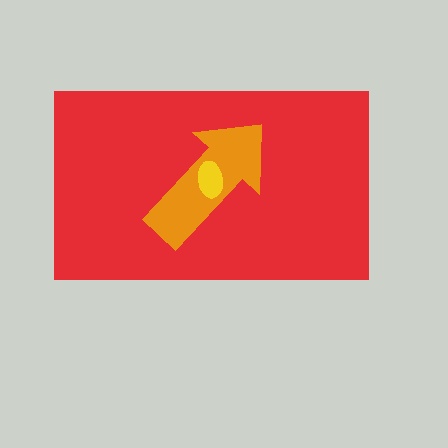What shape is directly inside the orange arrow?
The yellow ellipse.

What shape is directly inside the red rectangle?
The orange arrow.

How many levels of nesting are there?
3.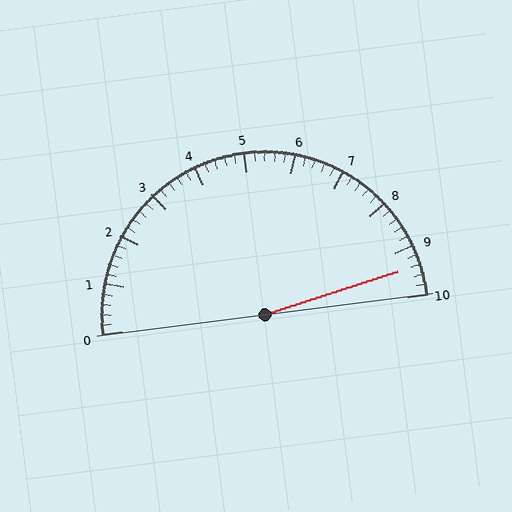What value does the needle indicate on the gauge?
The needle indicates approximately 9.4.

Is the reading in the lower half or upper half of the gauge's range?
The reading is in the upper half of the range (0 to 10).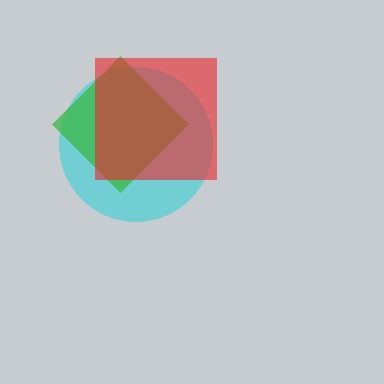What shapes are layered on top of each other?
The layered shapes are: a cyan circle, a green diamond, a red square.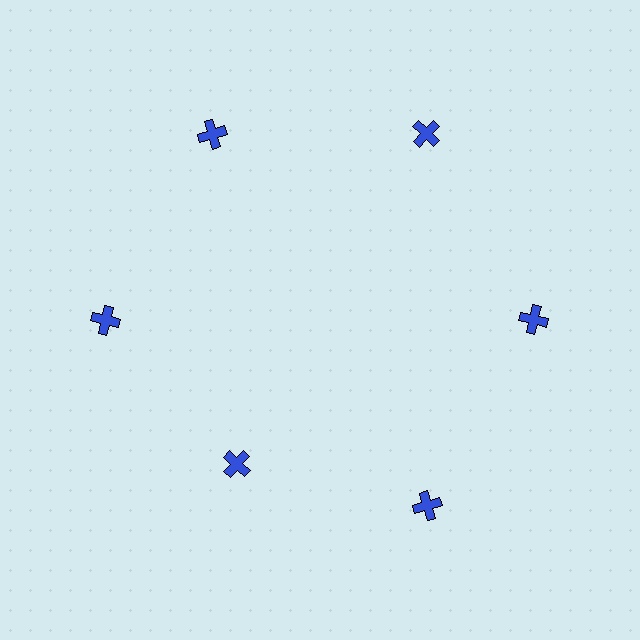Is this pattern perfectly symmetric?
No. The 6 blue crosses are arranged in a ring, but one element near the 7 o'clock position is pulled inward toward the center, breaking the 6-fold rotational symmetry.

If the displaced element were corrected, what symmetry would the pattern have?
It would have 6-fold rotational symmetry — the pattern would map onto itself every 60 degrees.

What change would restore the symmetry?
The symmetry would be restored by moving it outward, back onto the ring so that all 6 crosses sit at equal angles and equal distance from the center.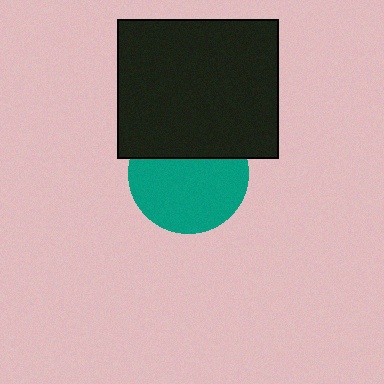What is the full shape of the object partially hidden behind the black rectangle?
The partially hidden object is a teal circle.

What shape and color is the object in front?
The object in front is a black rectangle.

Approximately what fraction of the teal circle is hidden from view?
Roughly 35% of the teal circle is hidden behind the black rectangle.